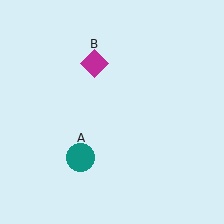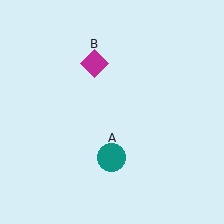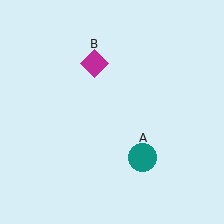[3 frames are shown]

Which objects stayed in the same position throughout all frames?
Magenta diamond (object B) remained stationary.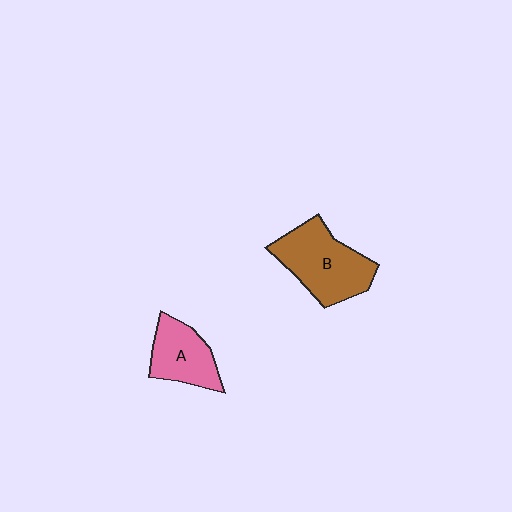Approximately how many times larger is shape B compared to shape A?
Approximately 1.5 times.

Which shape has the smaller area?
Shape A (pink).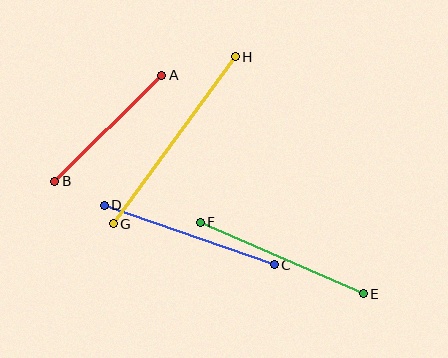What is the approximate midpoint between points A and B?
The midpoint is at approximately (108, 128) pixels.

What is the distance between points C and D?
The distance is approximately 180 pixels.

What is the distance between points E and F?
The distance is approximately 178 pixels.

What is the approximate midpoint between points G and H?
The midpoint is at approximately (174, 140) pixels.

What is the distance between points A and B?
The distance is approximately 151 pixels.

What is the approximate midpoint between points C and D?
The midpoint is at approximately (189, 235) pixels.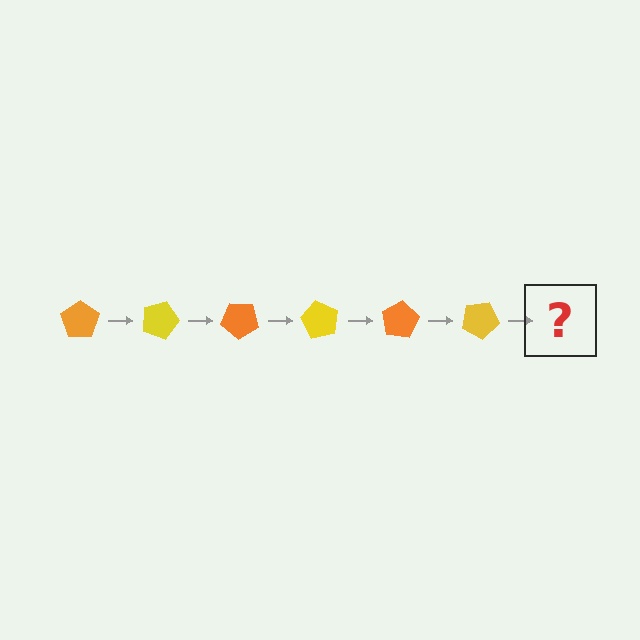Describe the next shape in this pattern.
It should be an orange pentagon, rotated 120 degrees from the start.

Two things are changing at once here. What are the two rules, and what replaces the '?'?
The two rules are that it rotates 20 degrees each step and the color cycles through orange and yellow. The '?' should be an orange pentagon, rotated 120 degrees from the start.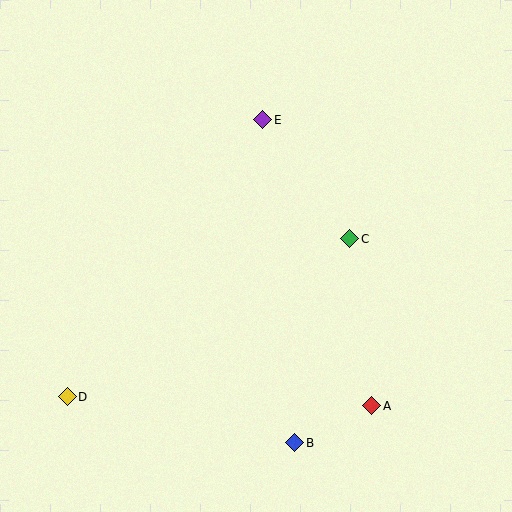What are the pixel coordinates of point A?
Point A is at (372, 406).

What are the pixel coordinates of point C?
Point C is at (350, 239).